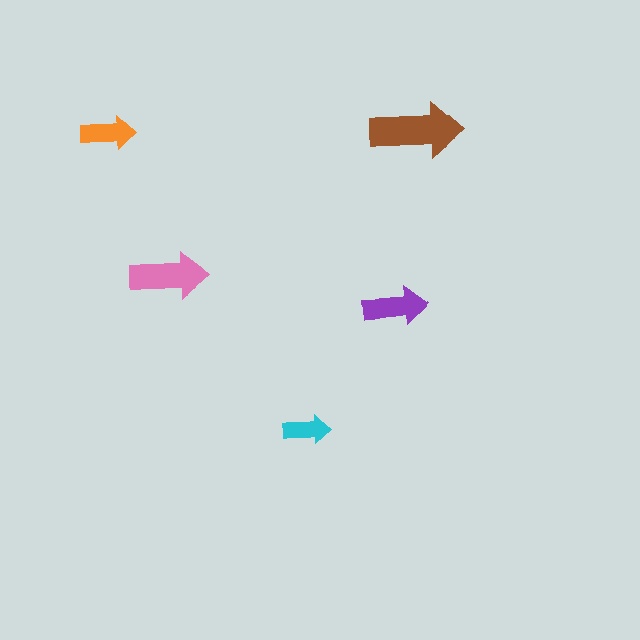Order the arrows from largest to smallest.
the brown one, the pink one, the purple one, the orange one, the cyan one.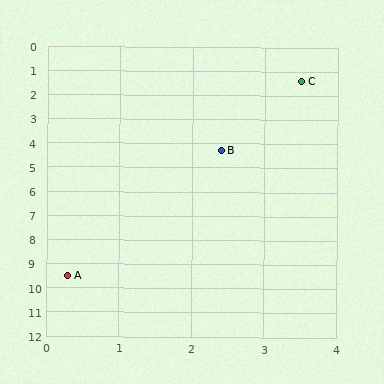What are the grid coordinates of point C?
Point C is at approximately (3.5, 1.4).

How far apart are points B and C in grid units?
Points B and C are about 3.1 grid units apart.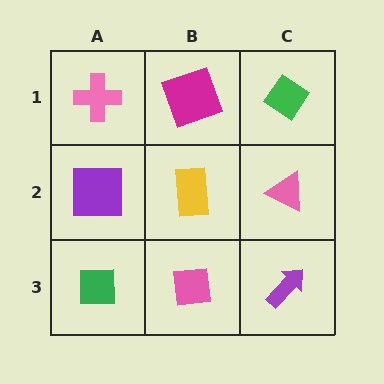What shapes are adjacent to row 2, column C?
A green diamond (row 1, column C), a purple arrow (row 3, column C), a yellow rectangle (row 2, column B).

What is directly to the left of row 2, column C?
A yellow rectangle.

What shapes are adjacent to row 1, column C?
A pink triangle (row 2, column C), a magenta square (row 1, column B).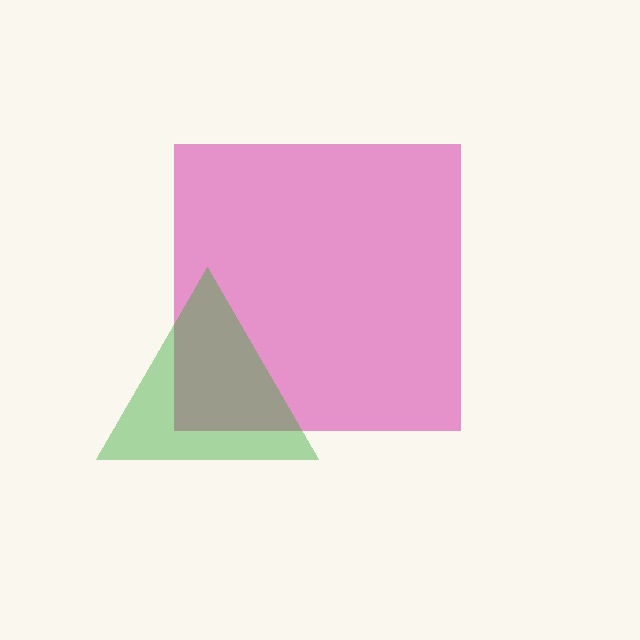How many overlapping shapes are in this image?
There are 2 overlapping shapes in the image.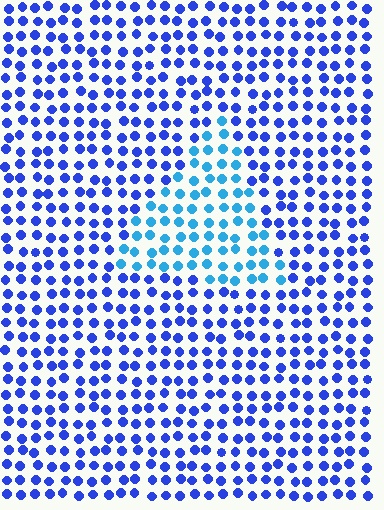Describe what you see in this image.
The image is filled with small blue elements in a uniform arrangement. A triangle-shaped region is visible where the elements are tinted to a slightly different hue, forming a subtle color boundary.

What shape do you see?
I see a triangle.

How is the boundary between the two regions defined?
The boundary is defined purely by a slight shift in hue (about 34 degrees). Spacing, size, and orientation are identical on both sides.